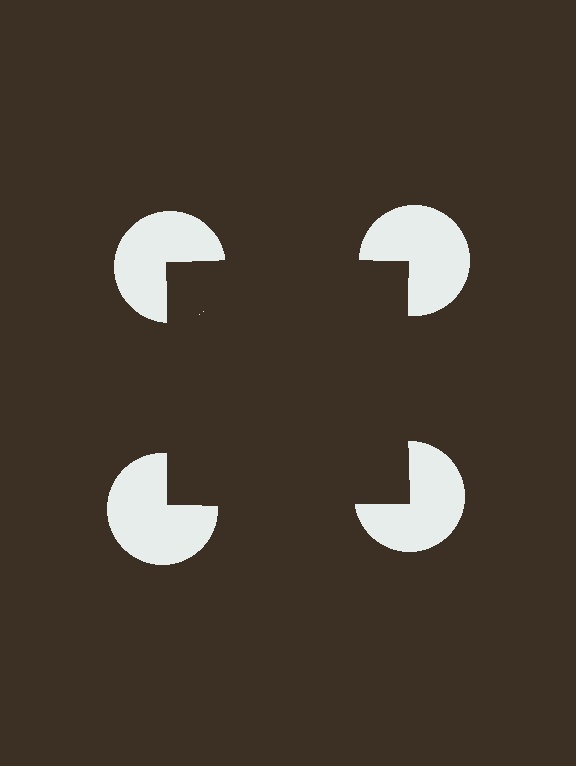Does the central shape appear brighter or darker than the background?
It typically appears slightly darker than the background, even though no actual brightness change is drawn.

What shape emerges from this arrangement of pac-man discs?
An illusory square — its edges are inferred from the aligned wedge cuts in the pac-man discs, not physically drawn.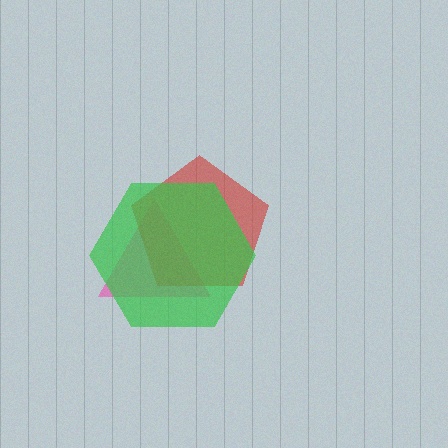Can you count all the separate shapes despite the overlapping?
Yes, there are 3 separate shapes.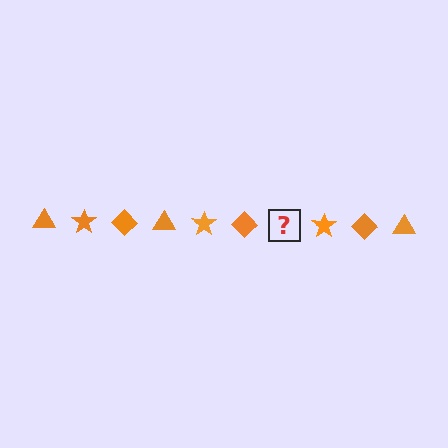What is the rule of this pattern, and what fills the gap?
The rule is that the pattern cycles through triangle, star, diamond shapes in orange. The gap should be filled with an orange triangle.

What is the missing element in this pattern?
The missing element is an orange triangle.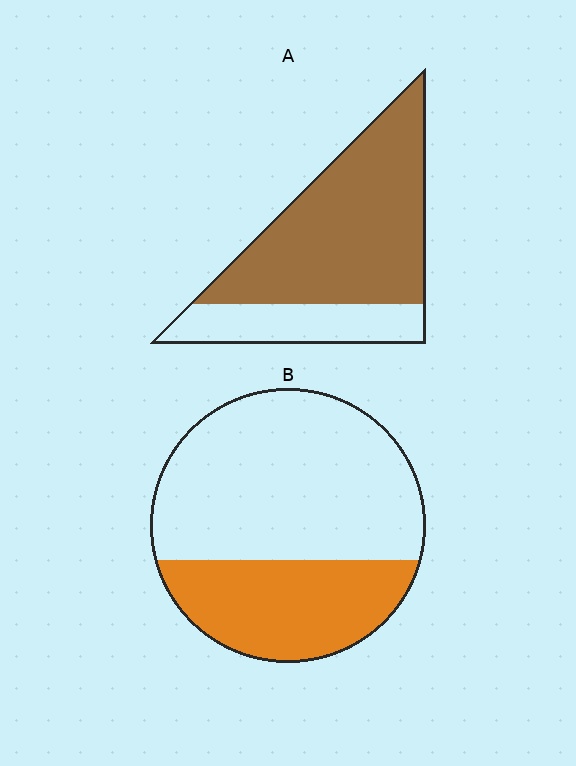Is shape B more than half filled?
No.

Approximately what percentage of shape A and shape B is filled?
A is approximately 75% and B is approximately 35%.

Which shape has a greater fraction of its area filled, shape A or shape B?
Shape A.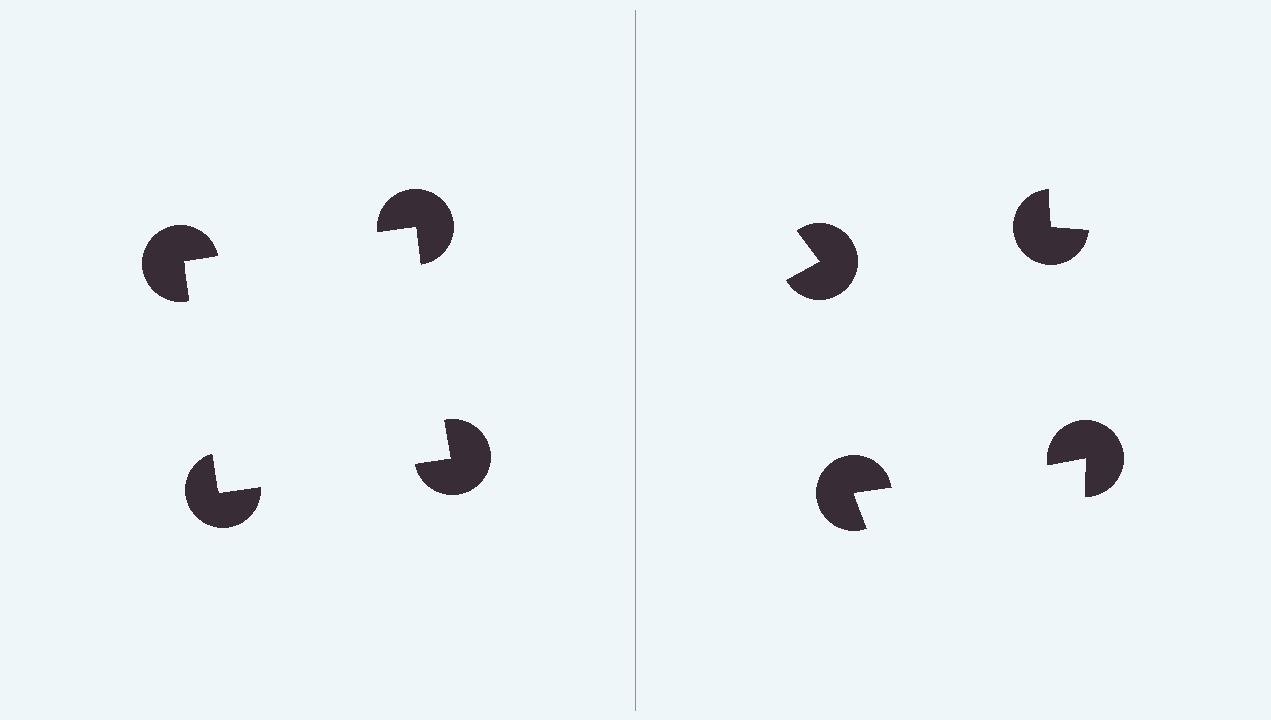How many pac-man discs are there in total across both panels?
8 — 4 on each side.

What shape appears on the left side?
An illusory square.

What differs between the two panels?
The pac-man discs are positioned identically on both sides; only the wedge orientations differ. On the left they align to a square; on the right they are misaligned.